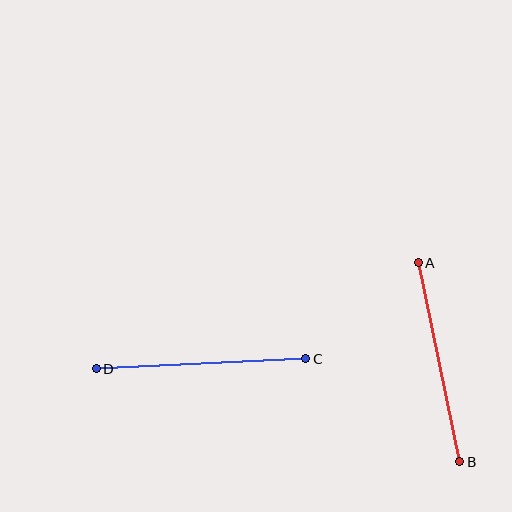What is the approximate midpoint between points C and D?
The midpoint is at approximately (201, 364) pixels.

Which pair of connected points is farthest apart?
Points C and D are farthest apart.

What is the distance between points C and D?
The distance is approximately 210 pixels.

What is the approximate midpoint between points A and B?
The midpoint is at approximately (439, 362) pixels.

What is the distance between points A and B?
The distance is approximately 203 pixels.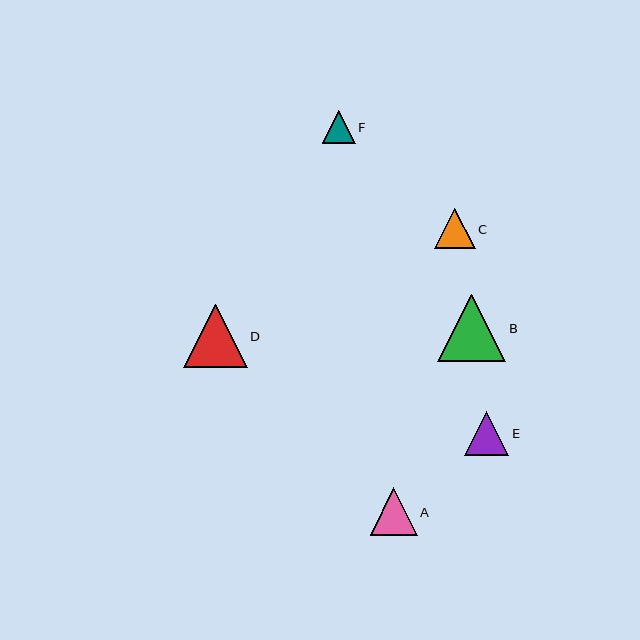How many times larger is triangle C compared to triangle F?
Triangle C is approximately 1.2 times the size of triangle F.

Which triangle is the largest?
Triangle B is the largest with a size of approximately 68 pixels.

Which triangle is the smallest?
Triangle F is the smallest with a size of approximately 33 pixels.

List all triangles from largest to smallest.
From largest to smallest: B, D, A, E, C, F.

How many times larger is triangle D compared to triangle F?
Triangle D is approximately 1.9 times the size of triangle F.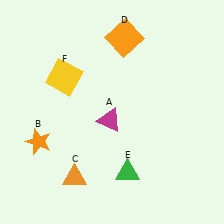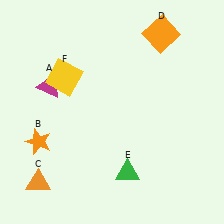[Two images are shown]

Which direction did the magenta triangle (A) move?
The magenta triangle (A) moved left.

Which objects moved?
The objects that moved are: the magenta triangle (A), the orange triangle (C), the orange square (D).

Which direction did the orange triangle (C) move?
The orange triangle (C) moved left.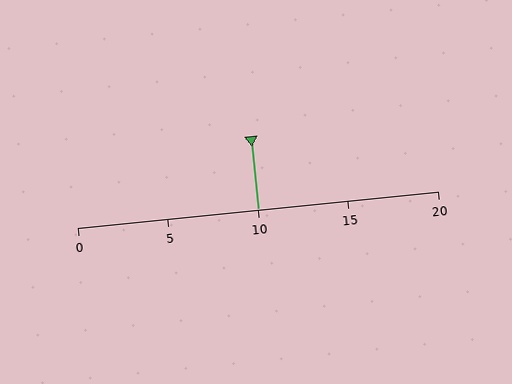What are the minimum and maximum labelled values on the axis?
The axis runs from 0 to 20.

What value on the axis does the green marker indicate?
The marker indicates approximately 10.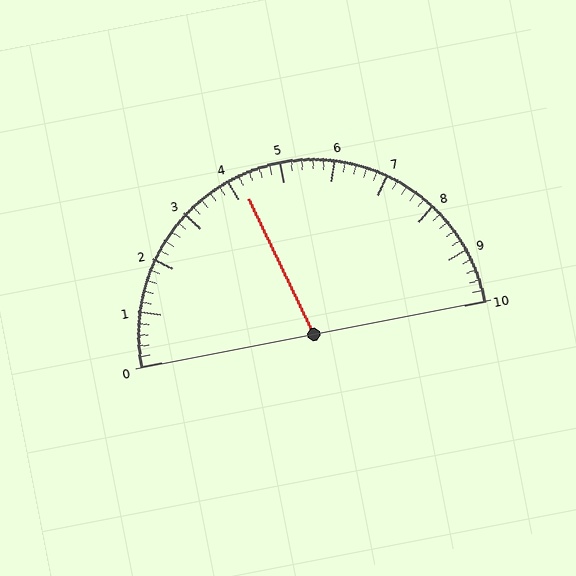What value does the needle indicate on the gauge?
The needle indicates approximately 4.2.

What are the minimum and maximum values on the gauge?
The gauge ranges from 0 to 10.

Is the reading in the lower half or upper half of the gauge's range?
The reading is in the lower half of the range (0 to 10).